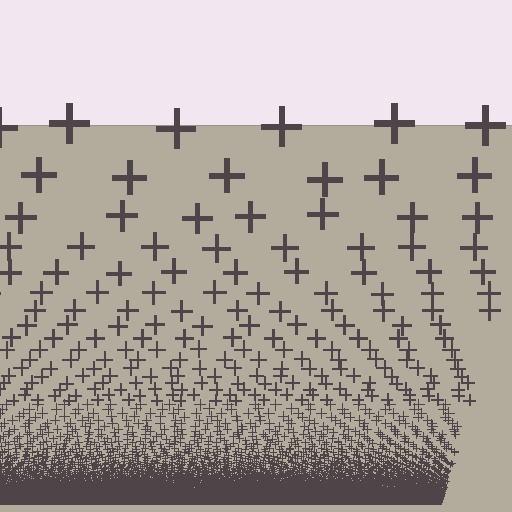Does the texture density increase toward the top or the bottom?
Density increases toward the bottom.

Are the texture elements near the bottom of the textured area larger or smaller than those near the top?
Smaller. The gradient is inverted — elements near the bottom are smaller and denser.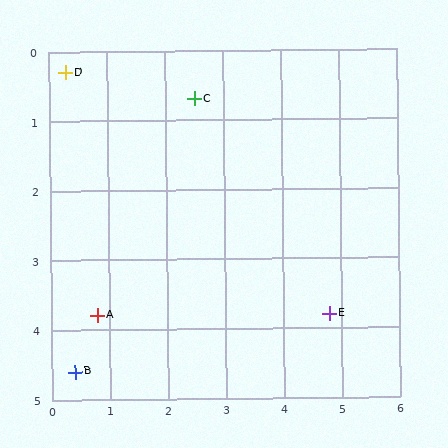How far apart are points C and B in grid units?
Points C and B are about 4.4 grid units apart.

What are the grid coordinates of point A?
Point A is at approximately (0.8, 3.8).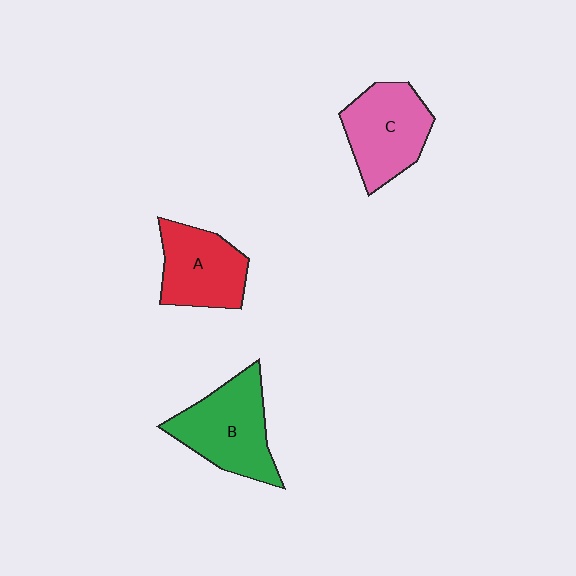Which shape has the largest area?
Shape B (green).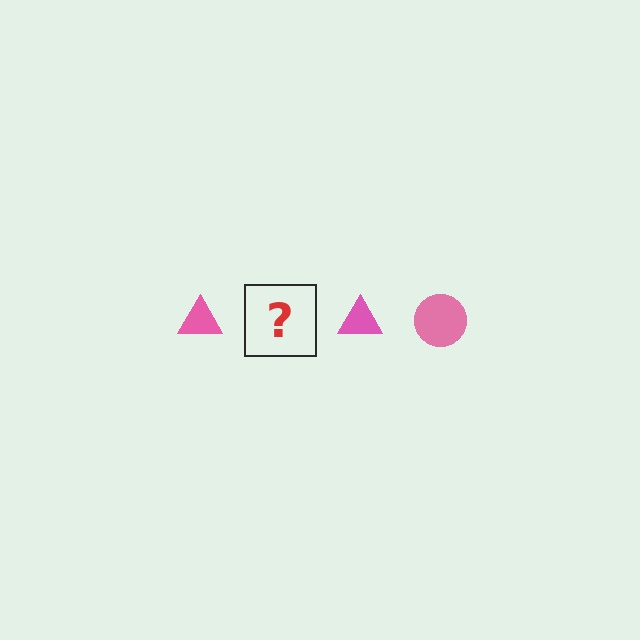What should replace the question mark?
The question mark should be replaced with a pink circle.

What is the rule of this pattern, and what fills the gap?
The rule is that the pattern cycles through triangle, circle shapes in pink. The gap should be filled with a pink circle.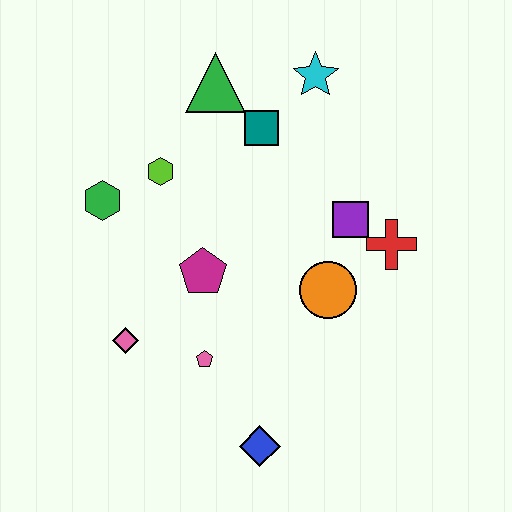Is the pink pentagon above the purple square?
No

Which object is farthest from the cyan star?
The blue diamond is farthest from the cyan star.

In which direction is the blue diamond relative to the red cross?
The blue diamond is below the red cross.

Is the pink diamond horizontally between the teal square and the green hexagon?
Yes